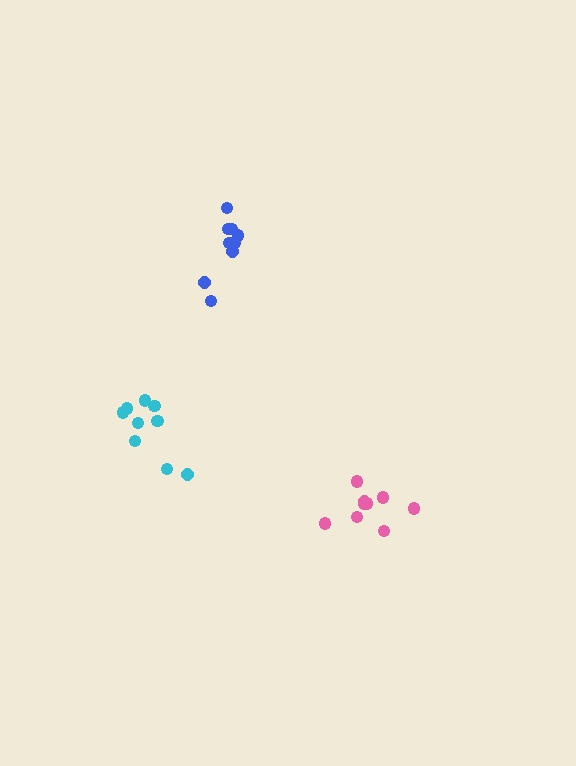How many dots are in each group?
Group 1: 9 dots, Group 2: 10 dots, Group 3: 10 dots (29 total).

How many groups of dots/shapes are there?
There are 3 groups.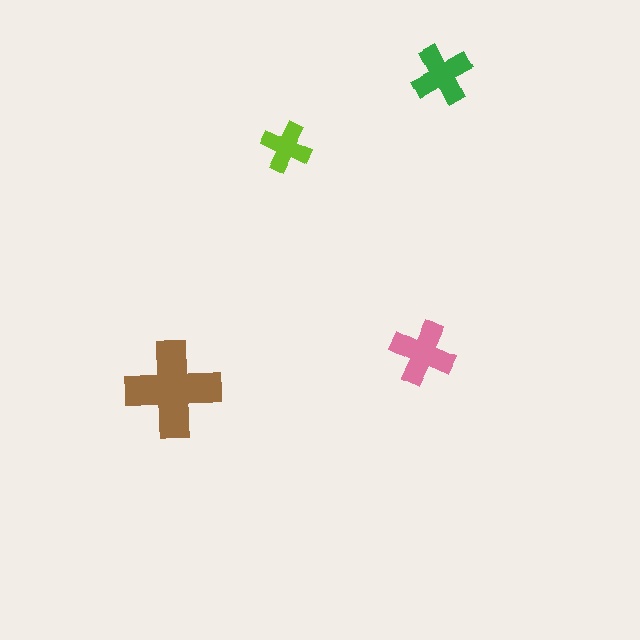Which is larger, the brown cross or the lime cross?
The brown one.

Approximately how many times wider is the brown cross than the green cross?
About 1.5 times wider.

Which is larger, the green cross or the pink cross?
The pink one.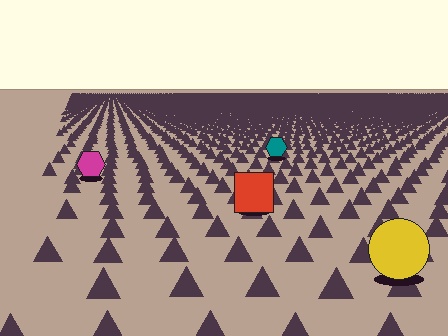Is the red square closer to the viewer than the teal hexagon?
Yes. The red square is closer — you can tell from the texture gradient: the ground texture is coarser near it.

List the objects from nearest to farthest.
From nearest to farthest: the yellow circle, the red square, the magenta hexagon, the teal hexagon.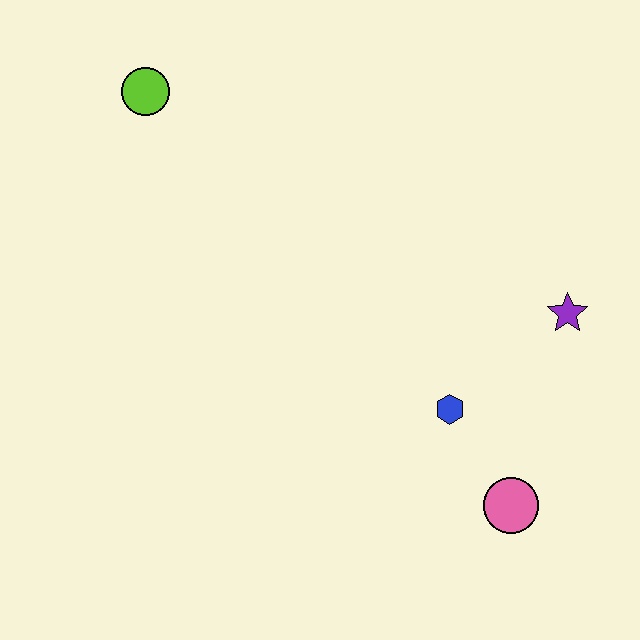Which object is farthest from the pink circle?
The lime circle is farthest from the pink circle.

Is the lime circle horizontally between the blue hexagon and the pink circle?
No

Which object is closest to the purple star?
The blue hexagon is closest to the purple star.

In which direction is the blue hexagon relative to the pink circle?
The blue hexagon is above the pink circle.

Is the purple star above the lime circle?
No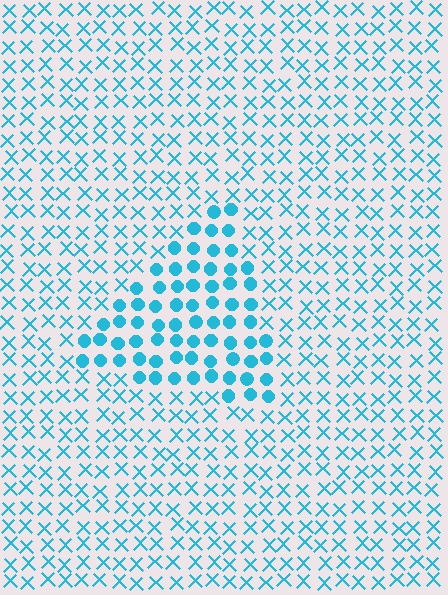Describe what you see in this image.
The image is filled with small cyan elements arranged in a uniform grid. A triangle-shaped region contains circles, while the surrounding area contains X marks. The boundary is defined purely by the change in element shape.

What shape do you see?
I see a triangle.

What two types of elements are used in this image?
The image uses circles inside the triangle region and X marks outside it.